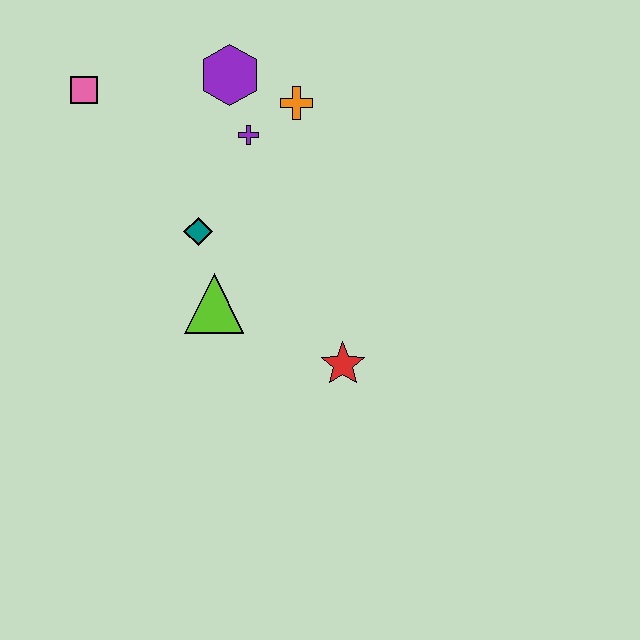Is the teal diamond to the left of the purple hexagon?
Yes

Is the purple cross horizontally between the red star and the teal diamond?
Yes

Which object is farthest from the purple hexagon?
The red star is farthest from the purple hexagon.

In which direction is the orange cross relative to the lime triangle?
The orange cross is above the lime triangle.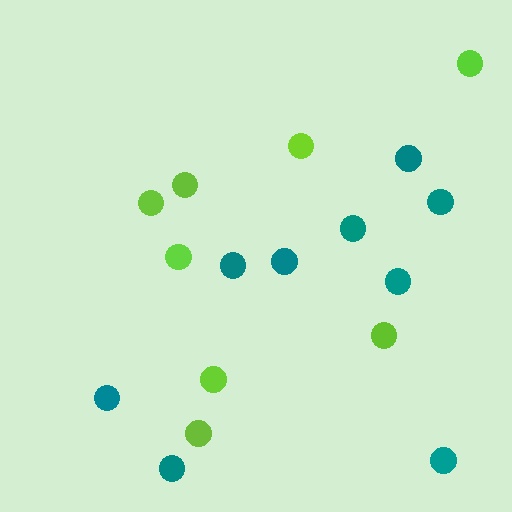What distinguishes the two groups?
There are 2 groups: one group of teal circles (9) and one group of lime circles (8).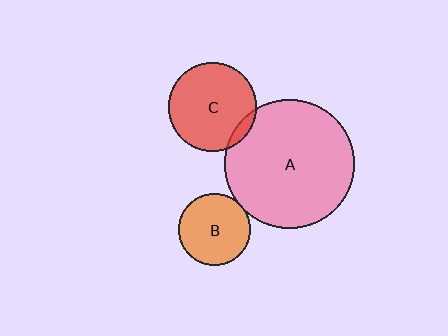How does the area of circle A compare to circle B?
Approximately 3.2 times.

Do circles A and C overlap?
Yes.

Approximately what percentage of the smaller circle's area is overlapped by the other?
Approximately 5%.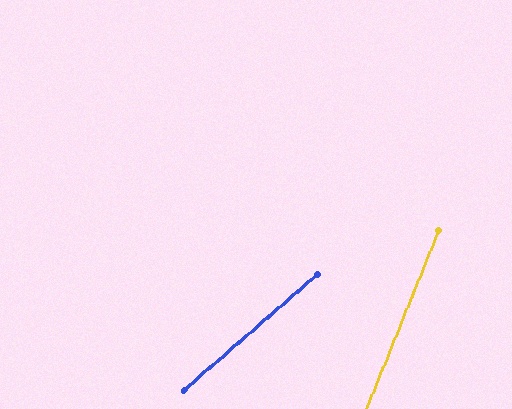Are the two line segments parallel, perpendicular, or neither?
Neither parallel nor perpendicular — they differ by about 27°.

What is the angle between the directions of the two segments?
Approximately 27 degrees.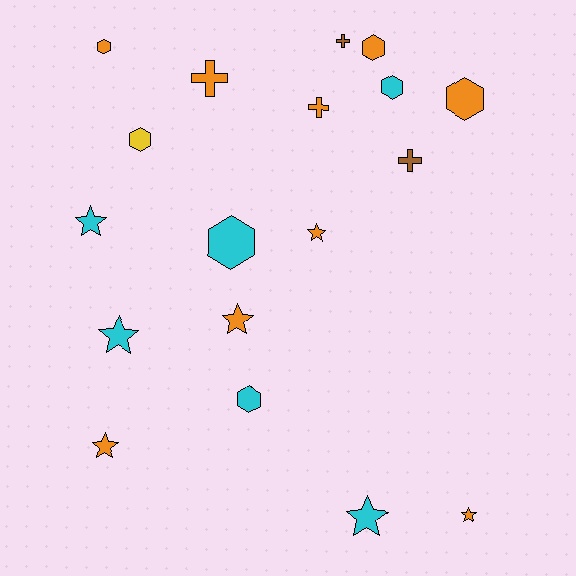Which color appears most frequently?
Orange, with 9 objects.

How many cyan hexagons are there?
There are 3 cyan hexagons.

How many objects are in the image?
There are 18 objects.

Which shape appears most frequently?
Hexagon, with 7 objects.